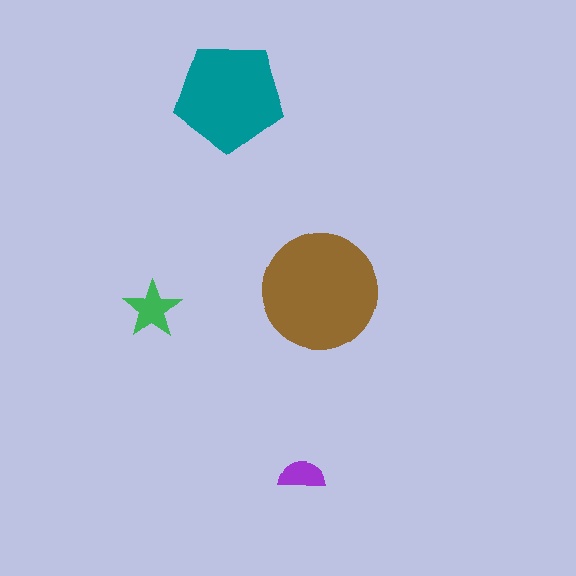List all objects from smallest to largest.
The purple semicircle, the green star, the teal pentagon, the brown circle.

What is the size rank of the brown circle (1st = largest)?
1st.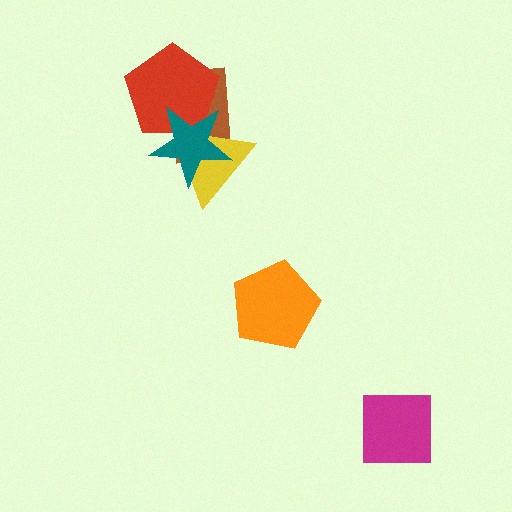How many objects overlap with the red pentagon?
3 objects overlap with the red pentagon.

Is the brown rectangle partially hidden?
Yes, it is partially covered by another shape.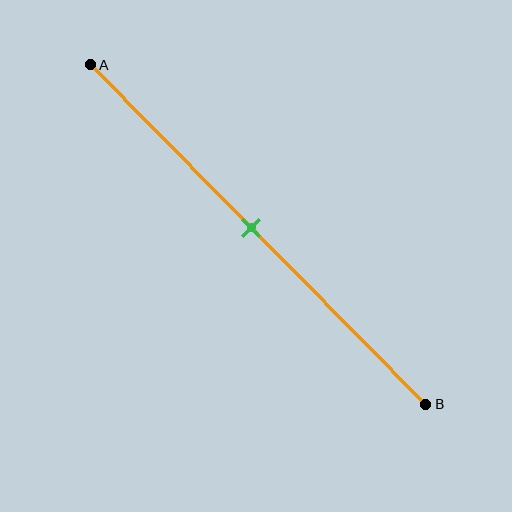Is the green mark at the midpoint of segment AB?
Yes, the mark is approximately at the midpoint.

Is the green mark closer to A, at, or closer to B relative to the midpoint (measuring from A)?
The green mark is approximately at the midpoint of segment AB.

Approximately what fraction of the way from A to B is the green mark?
The green mark is approximately 50% of the way from A to B.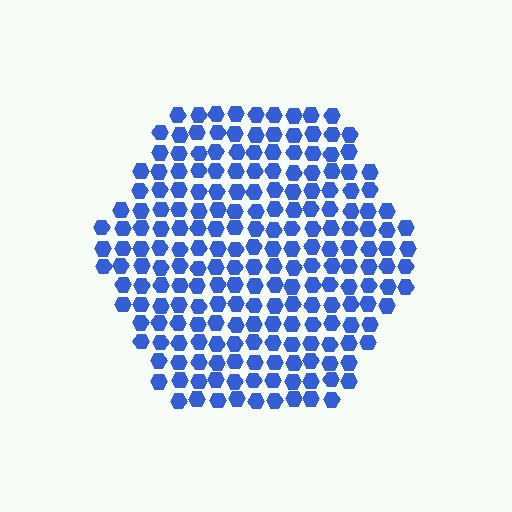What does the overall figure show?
The overall figure shows a hexagon.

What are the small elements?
The small elements are hexagons.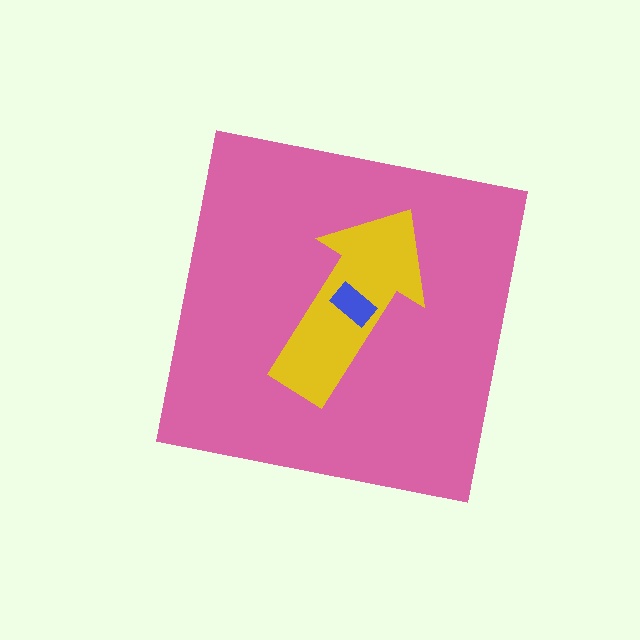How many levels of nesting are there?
3.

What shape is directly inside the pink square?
The yellow arrow.